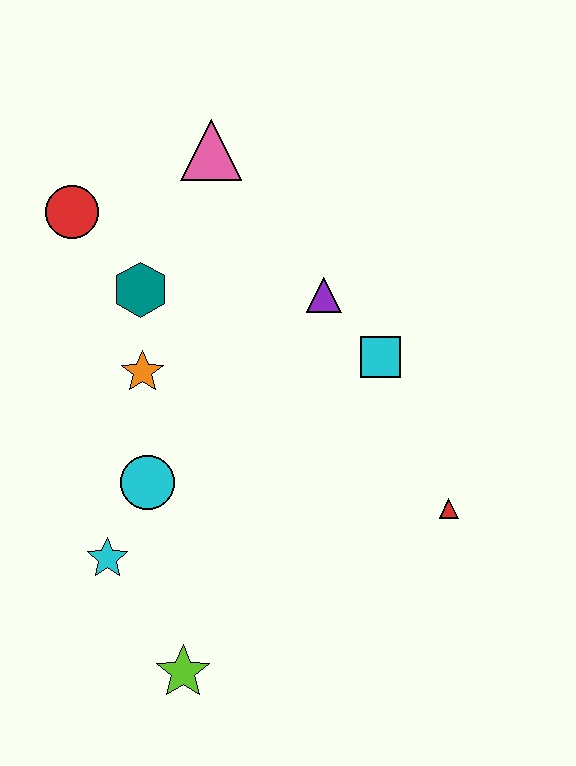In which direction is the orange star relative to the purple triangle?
The orange star is to the left of the purple triangle.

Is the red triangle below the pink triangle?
Yes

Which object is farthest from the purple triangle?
The lime star is farthest from the purple triangle.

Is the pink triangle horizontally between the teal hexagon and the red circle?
No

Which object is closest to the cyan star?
The cyan circle is closest to the cyan star.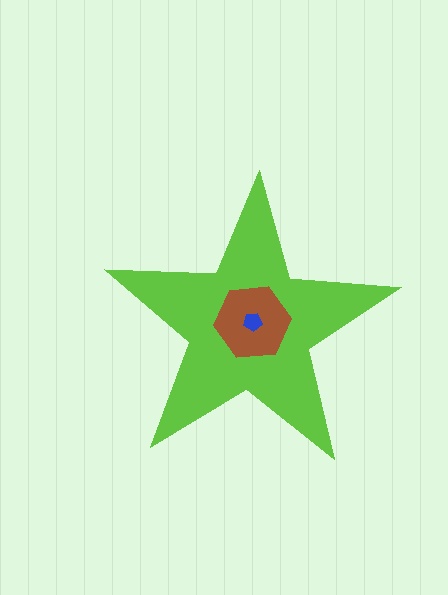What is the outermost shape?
The lime star.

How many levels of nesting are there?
3.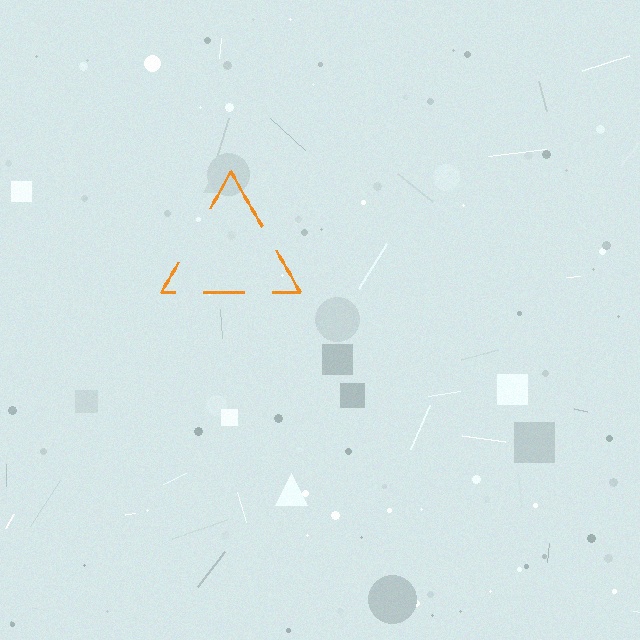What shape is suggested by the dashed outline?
The dashed outline suggests a triangle.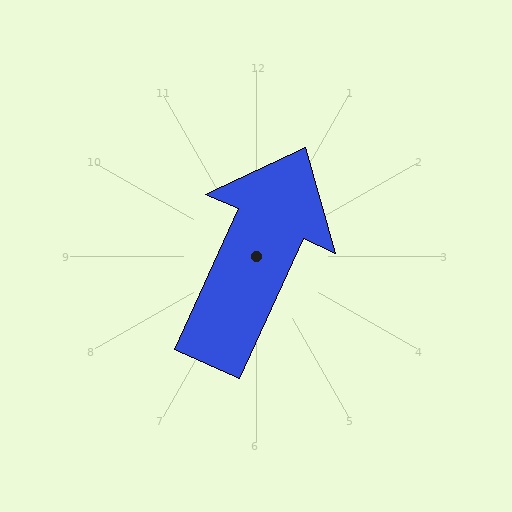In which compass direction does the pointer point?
Northeast.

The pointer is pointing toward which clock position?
Roughly 1 o'clock.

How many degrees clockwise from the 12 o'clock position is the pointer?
Approximately 24 degrees.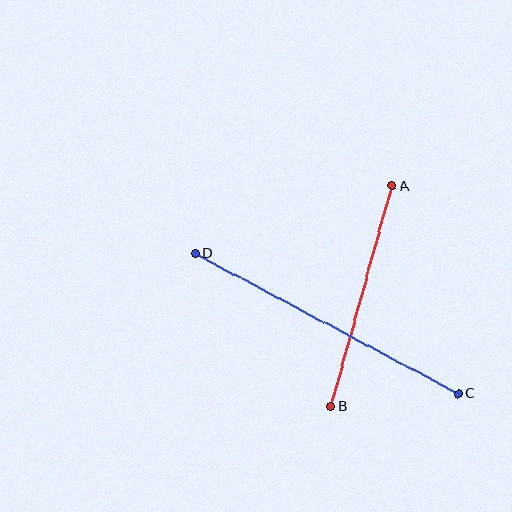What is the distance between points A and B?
The distance is approximately 229 pixels.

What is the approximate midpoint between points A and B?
The midpoint is at approximately (362, 296) pixels.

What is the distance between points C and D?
The distance is approximately 299 pixels.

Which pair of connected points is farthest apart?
Points C and D are farthest apart.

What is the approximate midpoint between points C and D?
The midpoint is at approximately (327, 324) pixels.